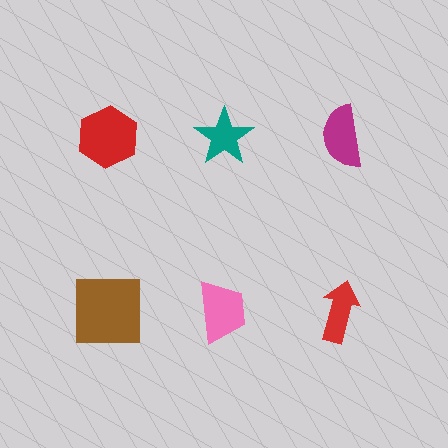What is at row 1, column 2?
A teal star.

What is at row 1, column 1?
A red hexagon.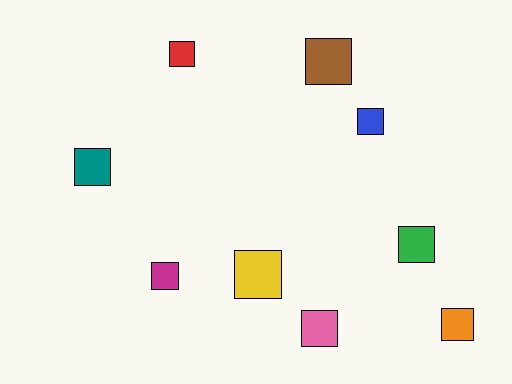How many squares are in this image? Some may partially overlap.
There are 9 squares.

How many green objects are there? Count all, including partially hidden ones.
There is 1 green object.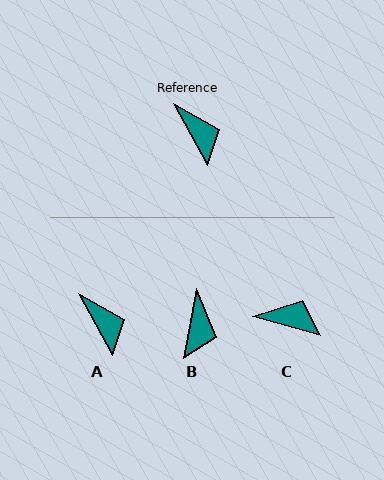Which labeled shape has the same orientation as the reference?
A.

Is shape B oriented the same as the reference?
No, it is off by about 39 degrees.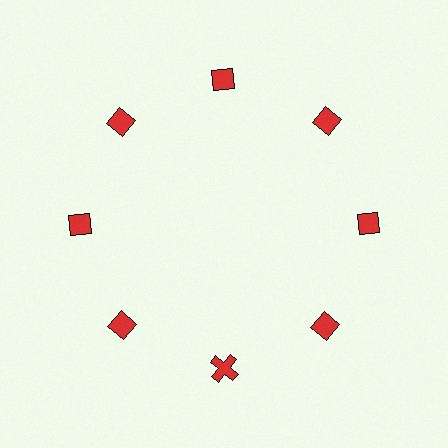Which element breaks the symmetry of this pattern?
The red cross at roughly the 6 o'clock position breaks the symmetry. All other shapes are red diamonds.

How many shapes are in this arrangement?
There are 8 shapes arranged in a ring pattern.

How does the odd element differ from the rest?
It has a different shape: cross instead of diamond.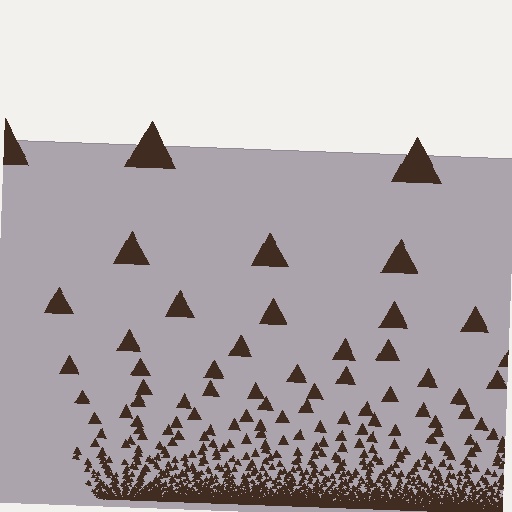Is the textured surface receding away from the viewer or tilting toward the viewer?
The surface appears to tilt toward the viewer. Texture elements get larger and sparser toward the top.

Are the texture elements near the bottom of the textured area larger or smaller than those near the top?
Smaller. The gradient is inverted — elements near the bottom are smaller and denser.